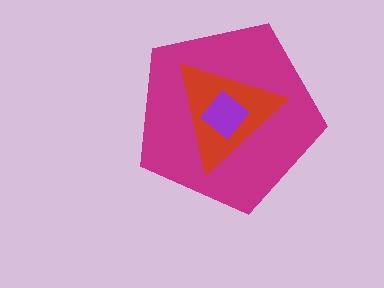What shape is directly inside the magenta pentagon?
The red triangle.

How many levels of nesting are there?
3.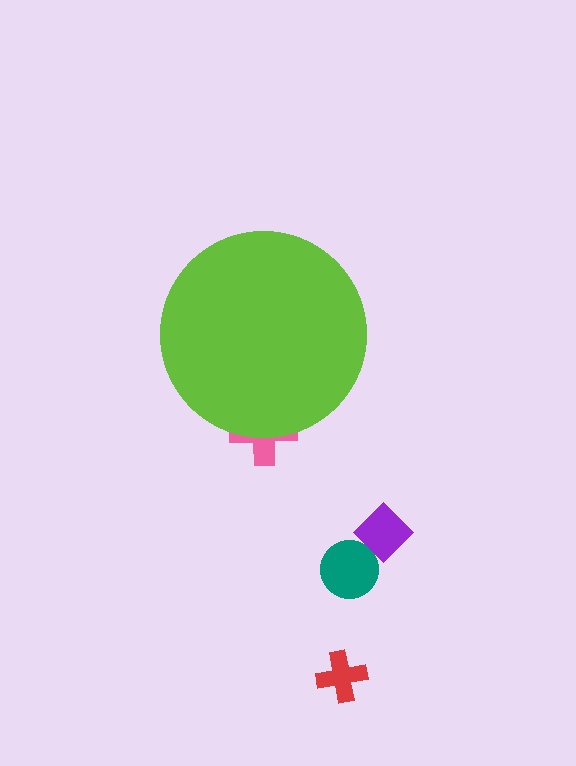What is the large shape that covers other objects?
A lime circle.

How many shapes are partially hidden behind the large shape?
1 shape is partially hidden.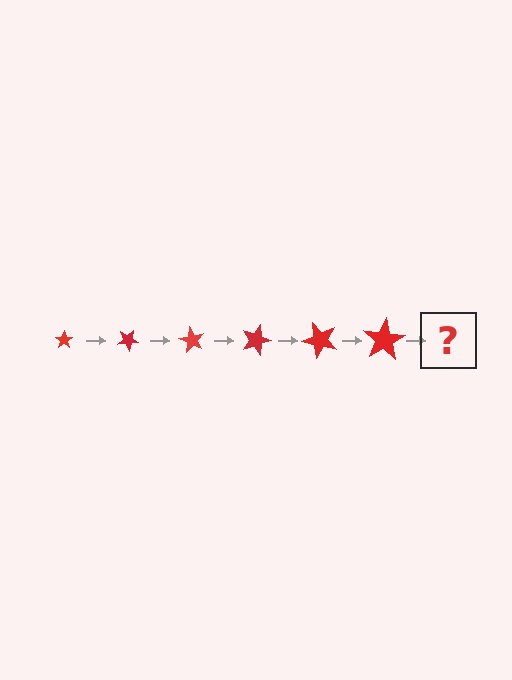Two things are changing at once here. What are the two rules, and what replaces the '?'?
The two rules are that the star grows larger each step and it rotates 30 degrees each step. The '?' should be a star, larger than the previous one and rotated 180 degrees from the start.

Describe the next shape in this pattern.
It should be a star, larger than the previous one and rotated 180 degrees from the start.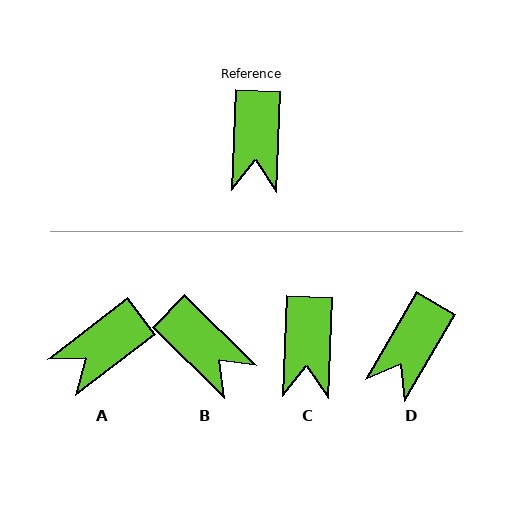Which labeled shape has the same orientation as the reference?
C.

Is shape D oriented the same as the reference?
No, it is off by about 28 degrees.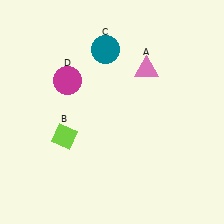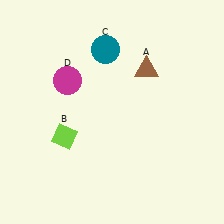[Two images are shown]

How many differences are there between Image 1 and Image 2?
There is 1 difference between the two images.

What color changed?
The triangle (A) changed from pink in Image 1 to brown in Image 2.